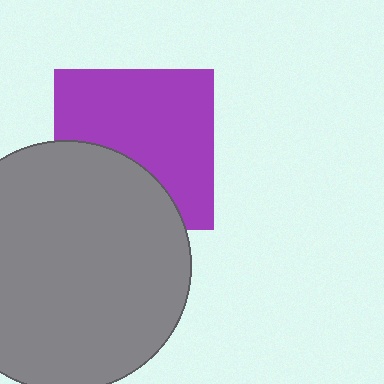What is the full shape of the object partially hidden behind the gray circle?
The partially hidden object is a purple square.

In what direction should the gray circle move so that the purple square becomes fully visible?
The gray circle should move down. That is the shortest direction to clear the overlap and leave the purple square fully visible.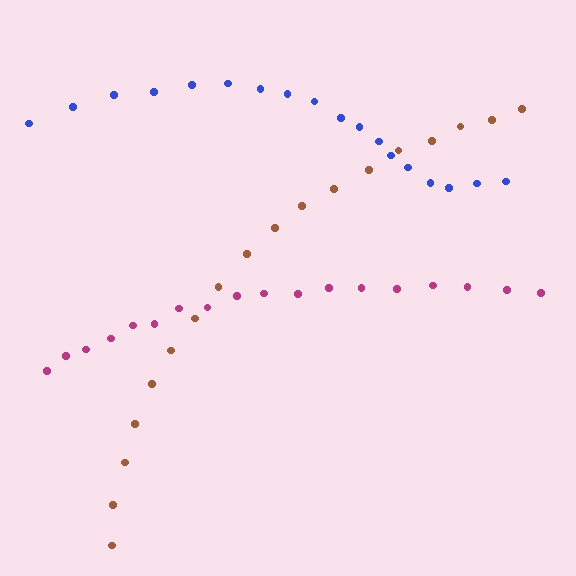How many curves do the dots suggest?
There are 3 distinct paths.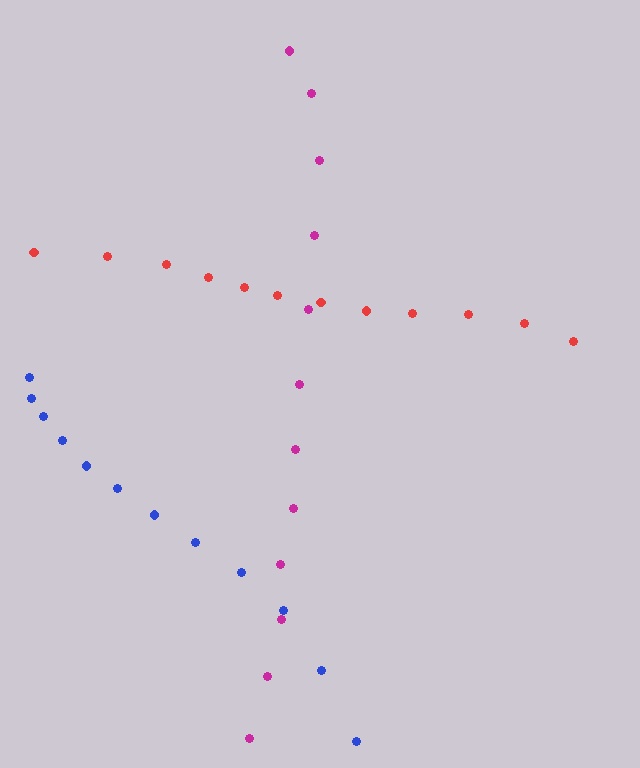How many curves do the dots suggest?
There are 3 distinct paths.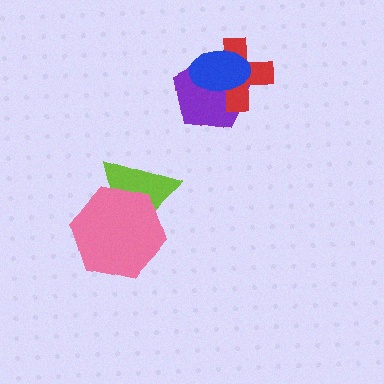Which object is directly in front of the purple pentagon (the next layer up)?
The red cross is directly in front of the purple pentagon.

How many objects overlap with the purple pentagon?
2 objects overlap with the purple pentagon.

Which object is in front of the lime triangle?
The pink hexagon is in front of the lime triangle.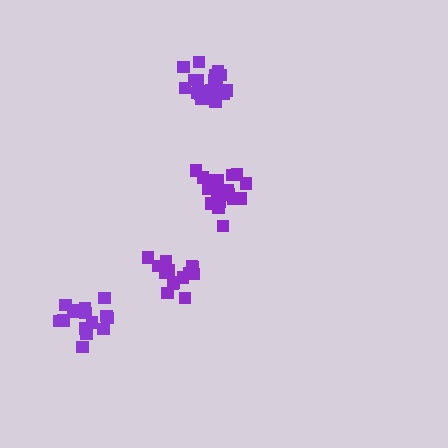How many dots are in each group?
Group 1: 20 dots, Group 2: 15 dots, Group 3: 18 dots, Group 4: 14 dots (67 total).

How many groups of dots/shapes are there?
There are 4 groups.